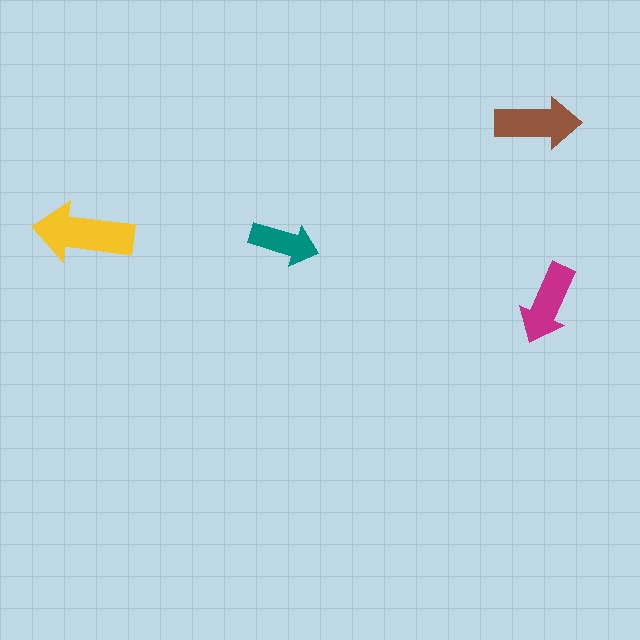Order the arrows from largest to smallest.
the yellow one, the brown one, the magenta one, the teal one.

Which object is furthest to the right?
The magenta arrow is rightmost.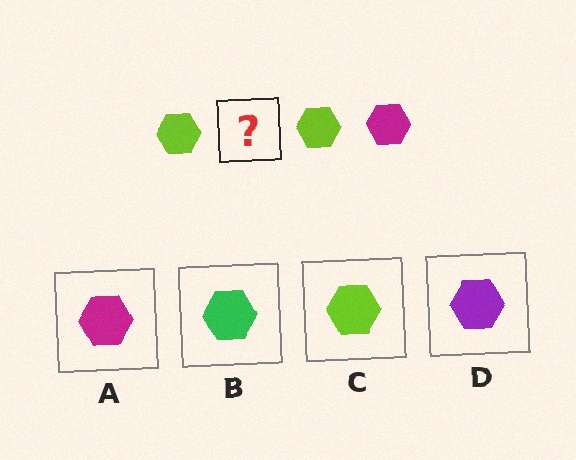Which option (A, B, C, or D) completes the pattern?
A.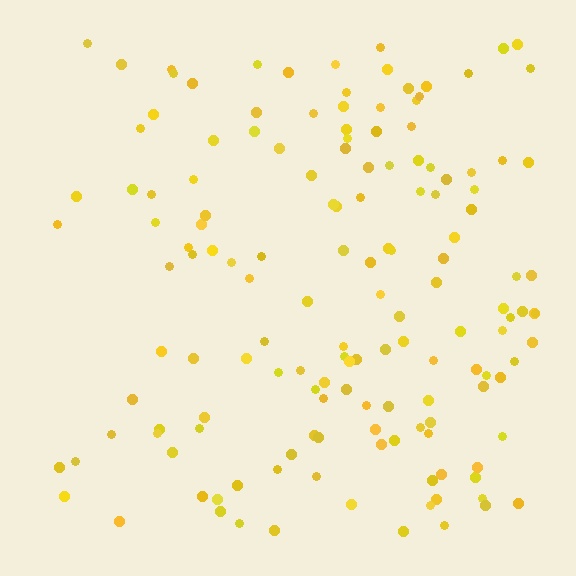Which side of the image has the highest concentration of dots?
The right.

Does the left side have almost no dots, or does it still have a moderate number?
Still a moderate number, just noticeably fewer than the right.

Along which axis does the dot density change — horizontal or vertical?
Horizontal.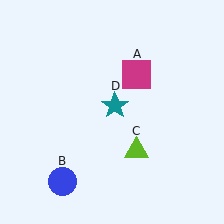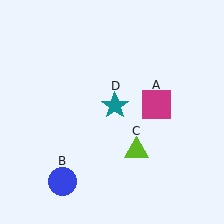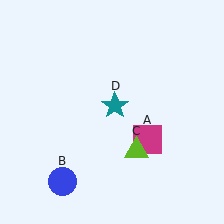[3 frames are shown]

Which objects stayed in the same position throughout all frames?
Blue circle (object B) and lime triangle (object C) and teal star (object D) remained stationary.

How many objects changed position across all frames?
1 object changed position: magenta square (object A).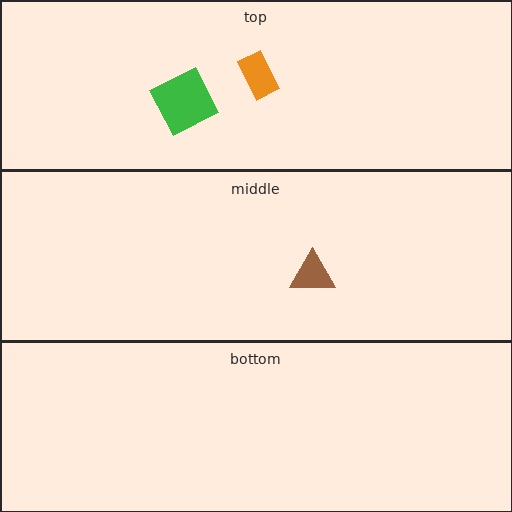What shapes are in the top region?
The orange rectangle, the green square.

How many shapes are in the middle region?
1.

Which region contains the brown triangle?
The middle region.